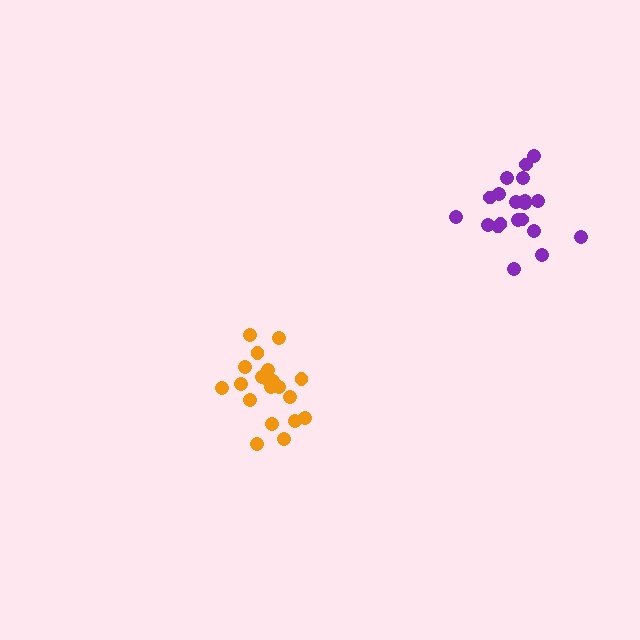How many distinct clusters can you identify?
There are 2 distinct clusters.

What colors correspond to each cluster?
The clusters are colored: orange, purple.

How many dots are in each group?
Group 1: 20 dots, Group 2: 20 dots (40 total).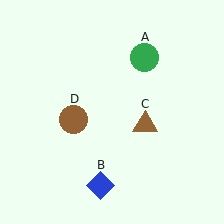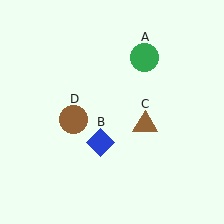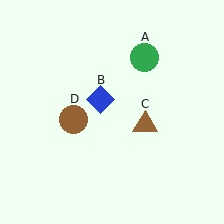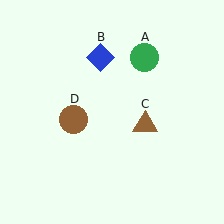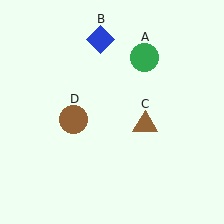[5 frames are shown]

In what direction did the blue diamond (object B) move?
The blue diamond (object B) moved up.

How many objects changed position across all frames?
1 object changed position: blue diamond (object B).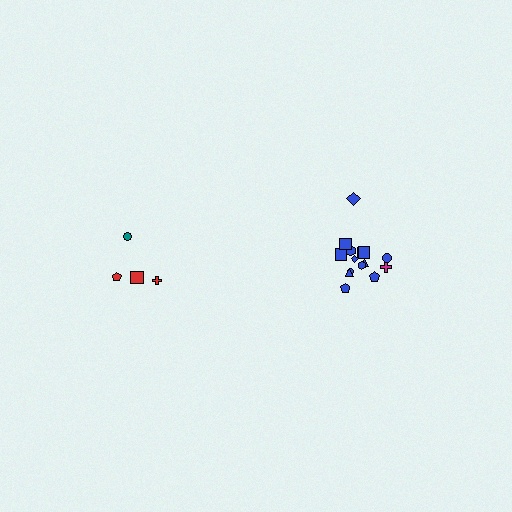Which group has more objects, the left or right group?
The right group.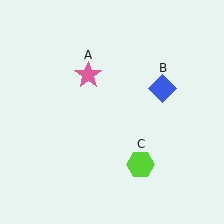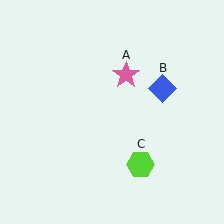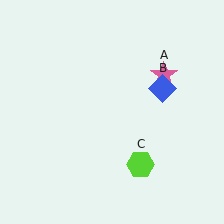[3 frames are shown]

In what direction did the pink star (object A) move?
The pink star (object A) moved right.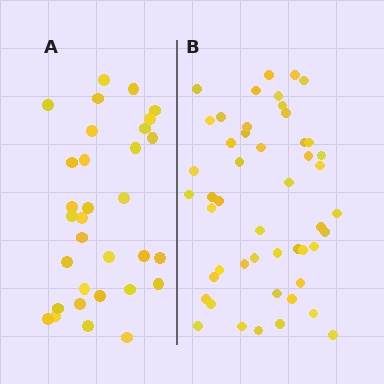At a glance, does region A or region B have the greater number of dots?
Region B (the right region) has more dots.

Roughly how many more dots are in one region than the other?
Region B has approximately 15 more dots than region A.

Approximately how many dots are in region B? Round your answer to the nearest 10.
About 50 dots. (The exact count is 49, which rounds to 50.)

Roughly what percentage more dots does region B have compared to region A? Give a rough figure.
About 55% more.